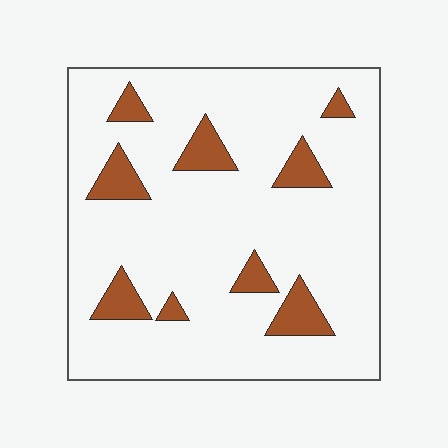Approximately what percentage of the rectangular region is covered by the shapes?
Approximately 15%.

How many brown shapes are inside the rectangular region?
9.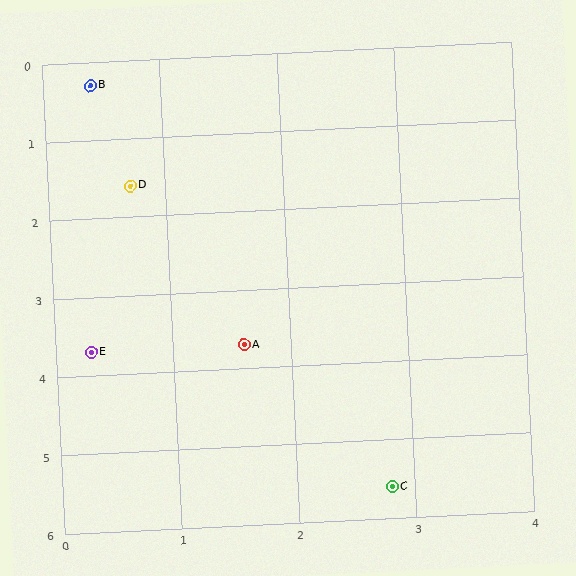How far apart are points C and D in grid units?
Points C and D are about 4.5 grid units apart.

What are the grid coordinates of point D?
Point D is at approximately (0.7, 1.6).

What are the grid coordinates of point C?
Point C is at approximately (2.8, 5.6).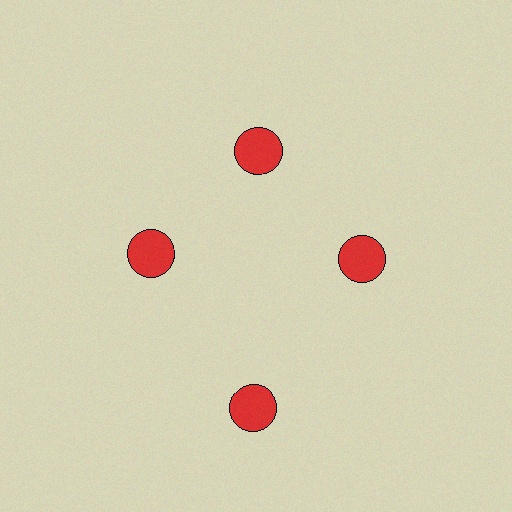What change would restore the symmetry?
The symmetry would be restored by moving it inward, back onto the ring so that all 4 circles sit at equal angles and equal distance from the center.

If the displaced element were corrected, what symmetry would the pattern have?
It would have 4-fold rotational symmetry — the pattern would map onto itself every 90 degrees.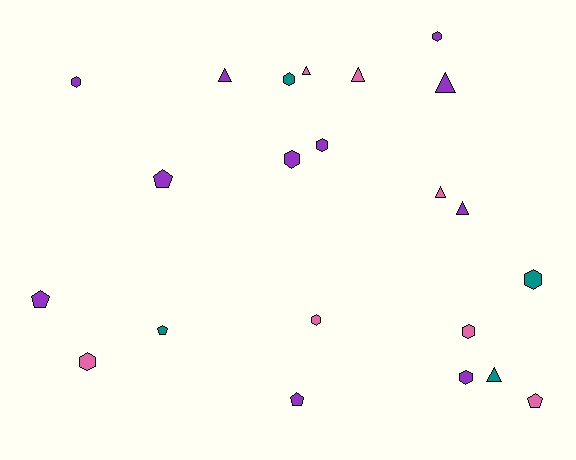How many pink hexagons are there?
There are 3 pink hexagons.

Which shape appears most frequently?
Hexagon, with 10 objects.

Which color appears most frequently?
Purple, with 11 objects.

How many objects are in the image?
There are 22 objects.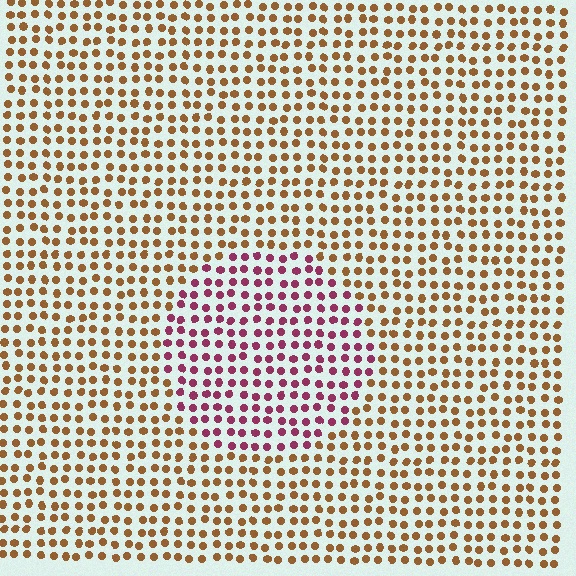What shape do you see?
I see a circle.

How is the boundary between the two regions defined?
The boundary is defined purely by a slight shift in hue (about 57 degrees). Spacing, size, and orientation are identical on both sides.